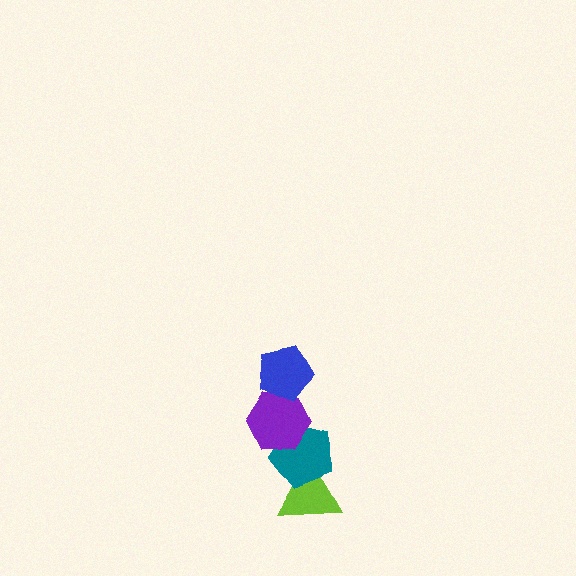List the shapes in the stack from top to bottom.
From top to bottom: the blue pentagon, the purple hexagon, the teal pentagon, the lime triangle.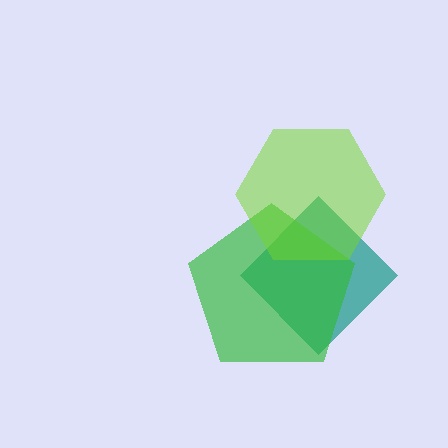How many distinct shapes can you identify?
There are 3 distinct shapes: a teal diamond, a green pentagon, a lime hexagon.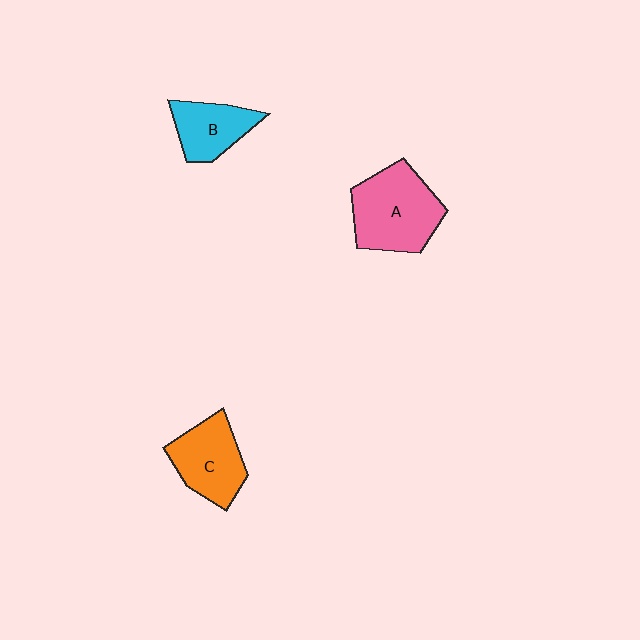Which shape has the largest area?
Shape A (pink).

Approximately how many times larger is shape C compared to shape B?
Approximately 1.3 times.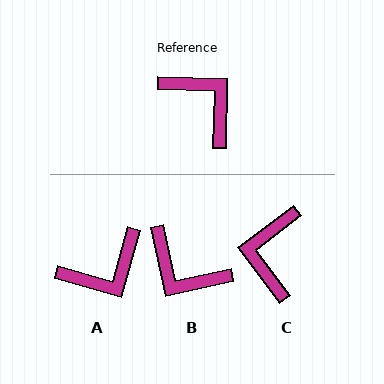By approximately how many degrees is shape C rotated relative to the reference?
Approximately 128 degrees counter-clockwise.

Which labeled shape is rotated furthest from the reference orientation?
B, about 166 degrees away.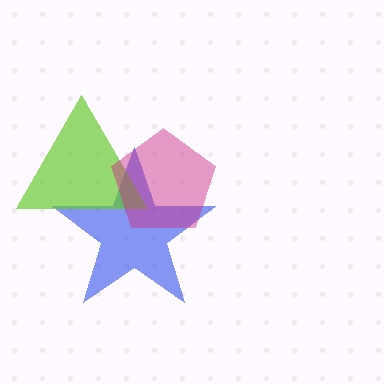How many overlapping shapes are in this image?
There are 3 overlapping shapes in the image.